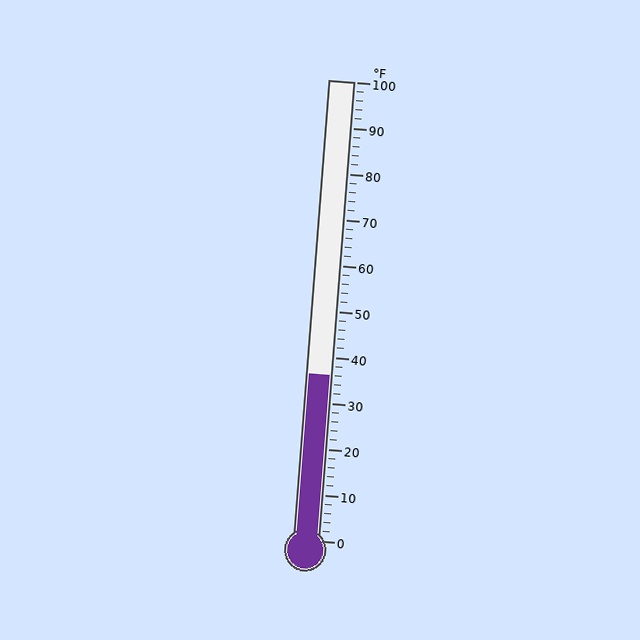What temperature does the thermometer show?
The thermometer shows approximately 36°F.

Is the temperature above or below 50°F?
The temperature is below 50°F.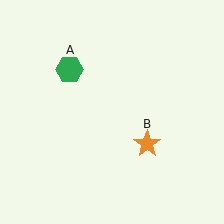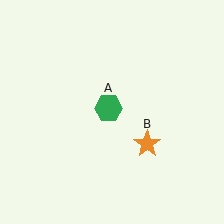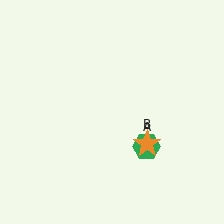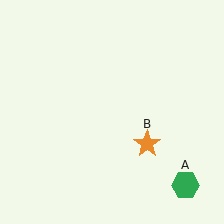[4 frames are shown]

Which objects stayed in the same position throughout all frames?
Orange star (object B) remained stationary.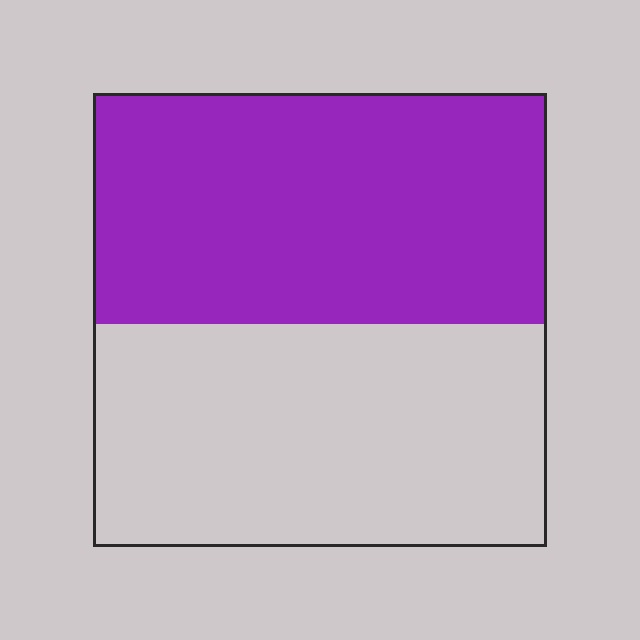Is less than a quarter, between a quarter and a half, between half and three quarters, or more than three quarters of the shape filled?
Between half and three quarters.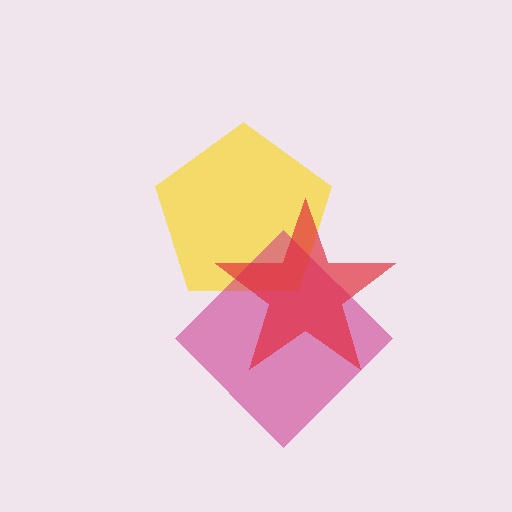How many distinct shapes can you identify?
There are 3 distinct shapes: a yellow pentagon, a magenta diamond, a red star.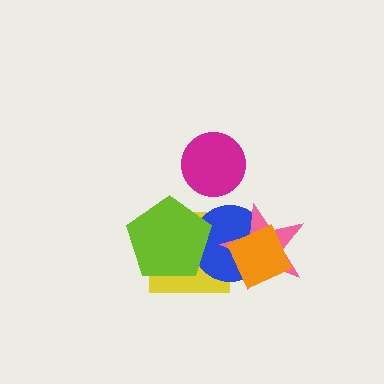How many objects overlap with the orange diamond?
2 objects overlap with the orange diamond.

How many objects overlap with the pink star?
3 objects overlap with the pink star.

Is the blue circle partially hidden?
Yes, it is partially covered by another shape.